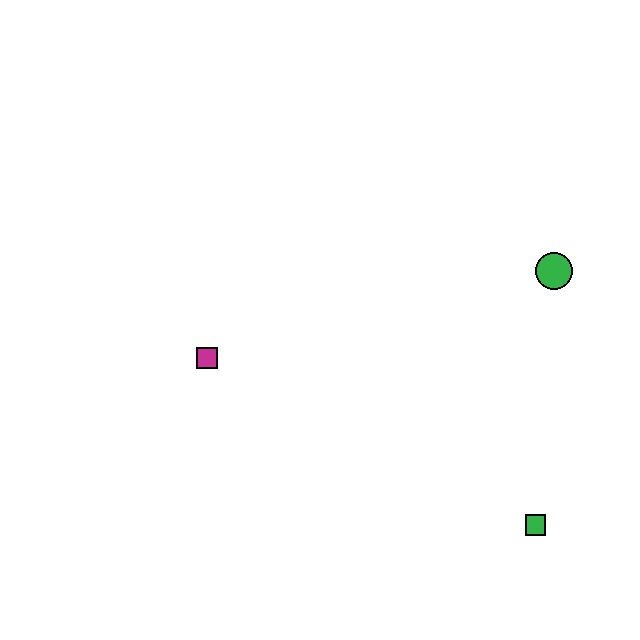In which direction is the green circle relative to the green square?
The green circle is above the green square.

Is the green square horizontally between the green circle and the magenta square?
Yes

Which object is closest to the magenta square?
The green circle is closest to the magenta square.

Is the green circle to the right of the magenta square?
Yes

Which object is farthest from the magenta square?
The green square is farthest from the magenta square.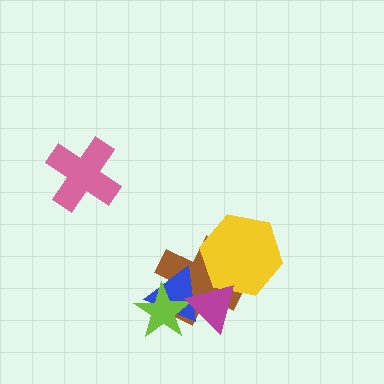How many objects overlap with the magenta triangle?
4 objects overlap with the magenta triangle.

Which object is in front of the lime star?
The magenta triangle is in front of the lime star.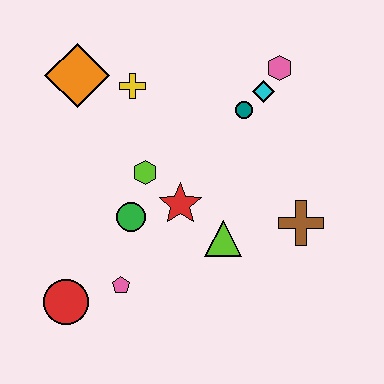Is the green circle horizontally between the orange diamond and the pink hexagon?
Yes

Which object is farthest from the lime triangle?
The orange diamond is farthest from the lime triangle.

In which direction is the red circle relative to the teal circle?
The red circle is below the teal circle.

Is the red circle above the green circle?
No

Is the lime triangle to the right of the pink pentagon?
Yes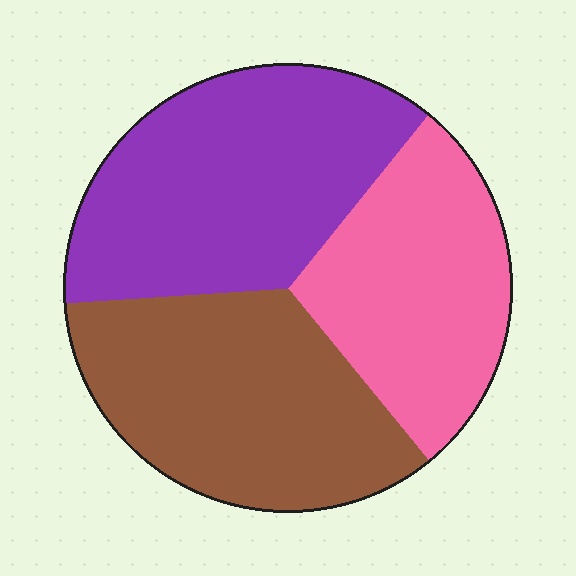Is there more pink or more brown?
Brown.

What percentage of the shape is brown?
Brown covers 35% of the shape.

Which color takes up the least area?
Pink, at roughly 30%.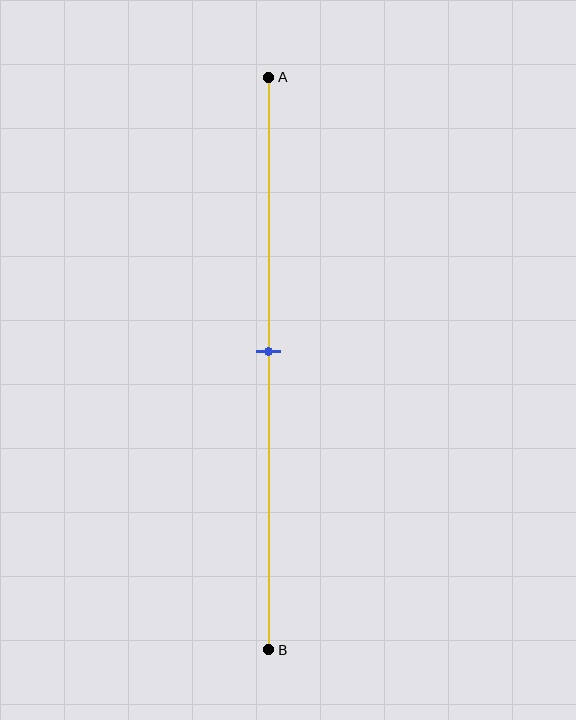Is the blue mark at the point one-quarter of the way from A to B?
No, the mark is at about 50% from A, not at the 25% one-quarter point.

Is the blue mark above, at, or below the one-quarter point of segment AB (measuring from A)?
The blue mark is below the one-quarter point of segment AB.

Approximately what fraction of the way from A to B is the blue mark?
The blue mark is approximately 50% of the way from A to B.